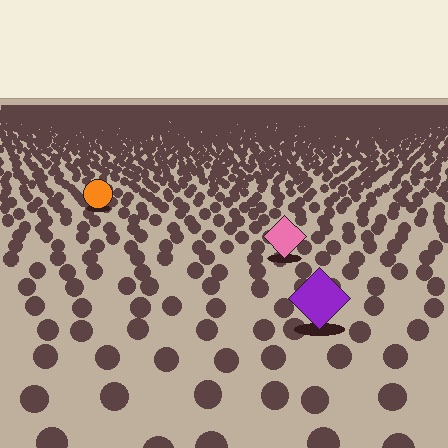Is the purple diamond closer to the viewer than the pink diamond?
Yes. The purple diamond is closer — you can tell from the texture gradient: the ground texture is coarser near it.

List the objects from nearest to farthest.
From nearest to farthest: the purple diamond, the pink diamond, the orange circle.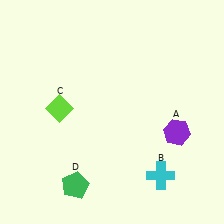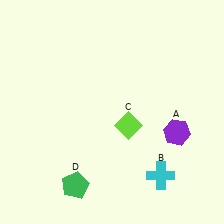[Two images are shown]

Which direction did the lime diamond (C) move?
The lime diamond (C) moved right.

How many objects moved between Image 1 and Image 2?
1 object moved between the two images.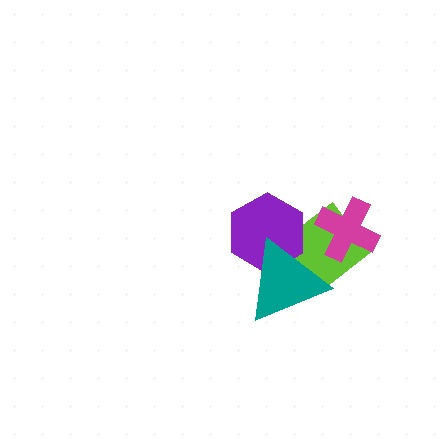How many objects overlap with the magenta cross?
1 object overlaps with the magenta cross.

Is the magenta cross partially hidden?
No, no other shape covers it.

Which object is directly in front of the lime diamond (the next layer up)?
The magenta cross is directly in front of the lime diamond.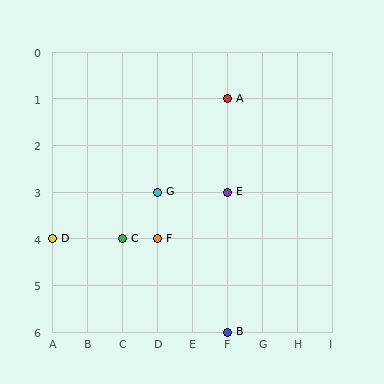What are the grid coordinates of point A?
Point A is at grid coordinates (F, 1).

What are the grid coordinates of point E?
Point E is at grid coordinates (F, 3).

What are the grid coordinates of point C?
Point C is at grid coordinates (C, 4).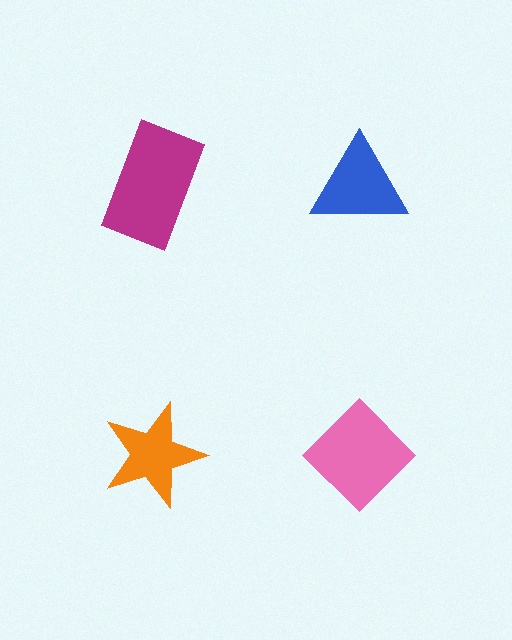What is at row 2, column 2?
A pink diamond.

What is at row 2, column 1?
An orange star.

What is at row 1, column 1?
A magenta rectangle.